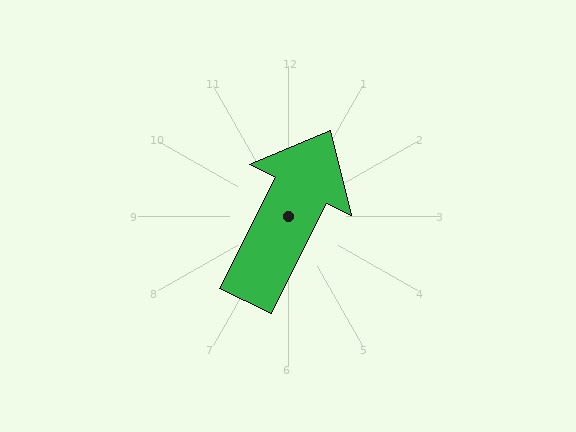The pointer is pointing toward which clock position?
Roughly 1 o'clock.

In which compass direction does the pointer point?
Northeast.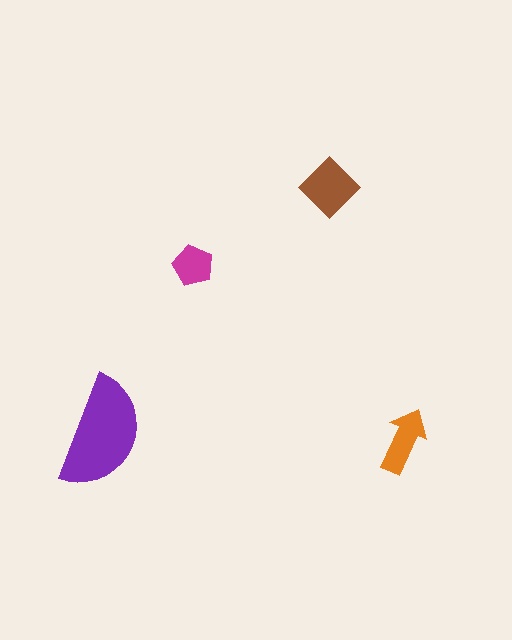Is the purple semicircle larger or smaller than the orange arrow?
Larger.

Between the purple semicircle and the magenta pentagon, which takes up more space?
The purple semicircle.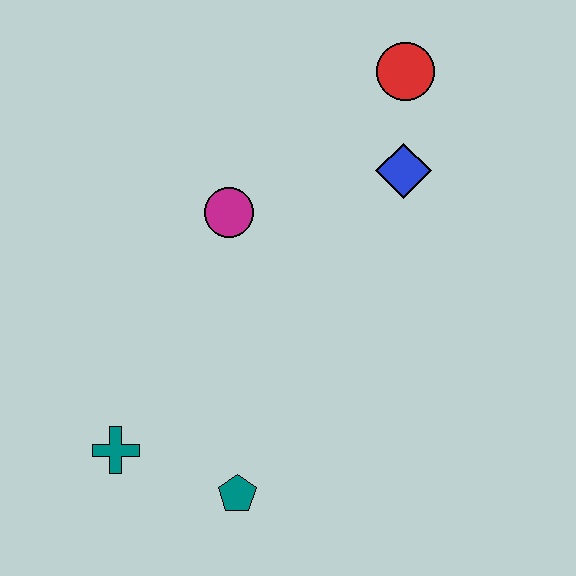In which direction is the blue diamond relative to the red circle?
The blue diamond is below the red circle.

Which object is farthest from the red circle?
The teal cross is farthest from the red circle.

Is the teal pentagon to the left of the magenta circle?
No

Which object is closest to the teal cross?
The teal pentagon is closest to the teal cross.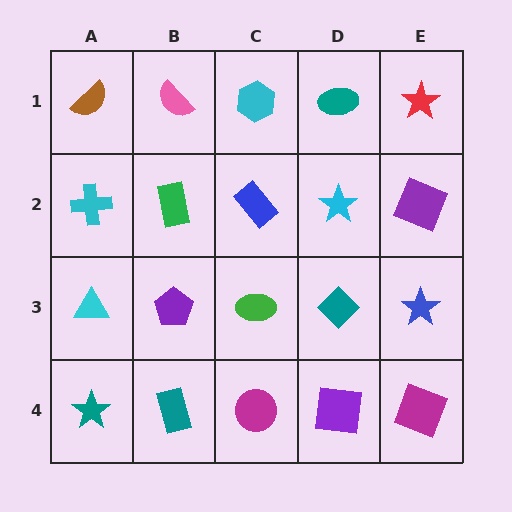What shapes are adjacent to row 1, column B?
A green rectangle (row 2, column B), a brown semicircle (row 1, column A), a cyan hexagon (row 1, column C).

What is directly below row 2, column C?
A green ellipse.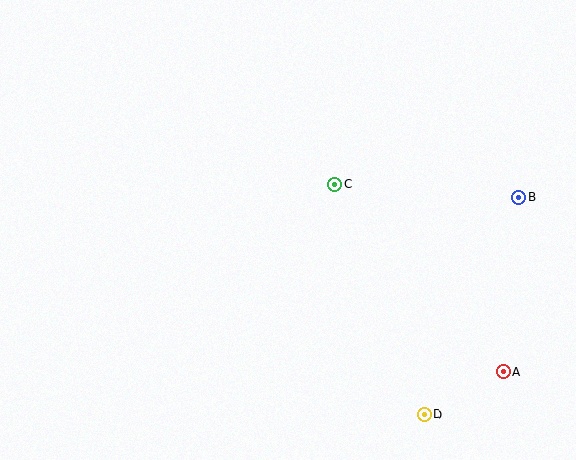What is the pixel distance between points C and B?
The distance between C and B is 185 pixels.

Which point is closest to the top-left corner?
Point C is closest to the top-left corner.